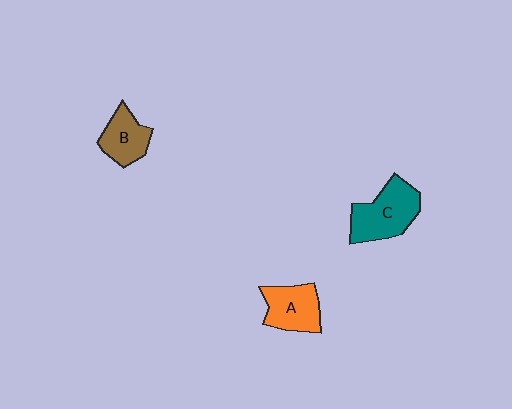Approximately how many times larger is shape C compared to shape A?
Approximately 1.3 times.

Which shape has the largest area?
Shape C (teal).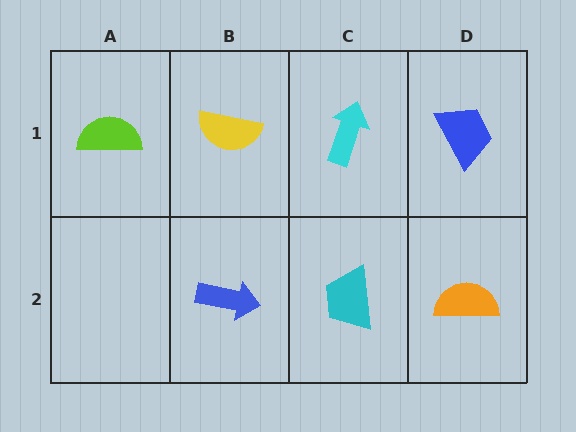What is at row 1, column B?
A yellow semicircle.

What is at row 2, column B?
A blue arrow.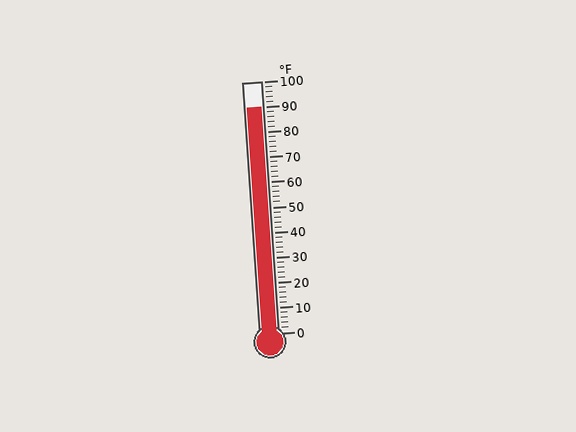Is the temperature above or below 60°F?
The temperature is above 60°F.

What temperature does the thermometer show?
The thermometer shows approximately 90°F.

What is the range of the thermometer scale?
The thermometer scale ranges from 0°F to 100°F.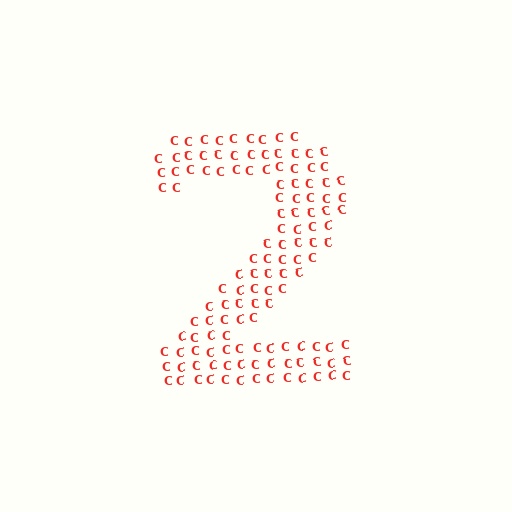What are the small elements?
The small elements are letter C's.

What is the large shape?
The large shape is the digit 2.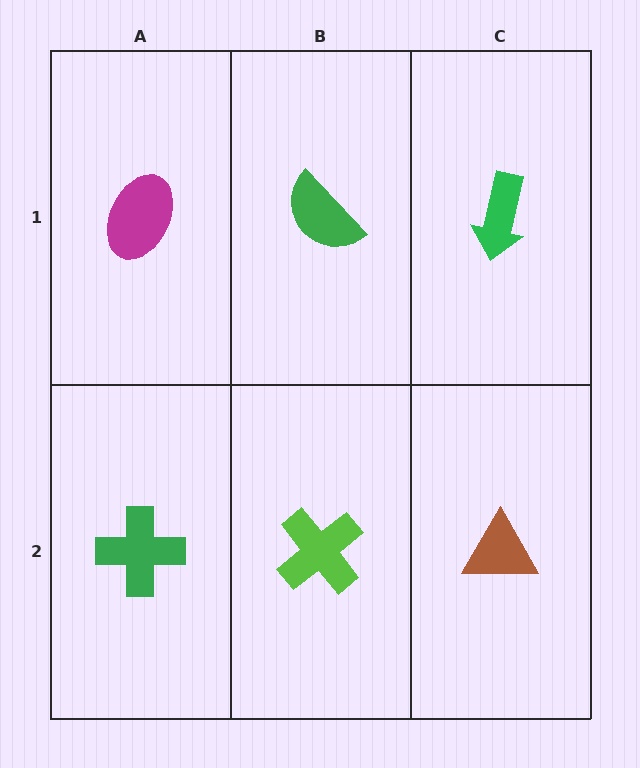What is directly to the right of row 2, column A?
A lime cross.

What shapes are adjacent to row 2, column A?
A magenta ellipse (row 1, column A), a lime cross (row 2, column B).